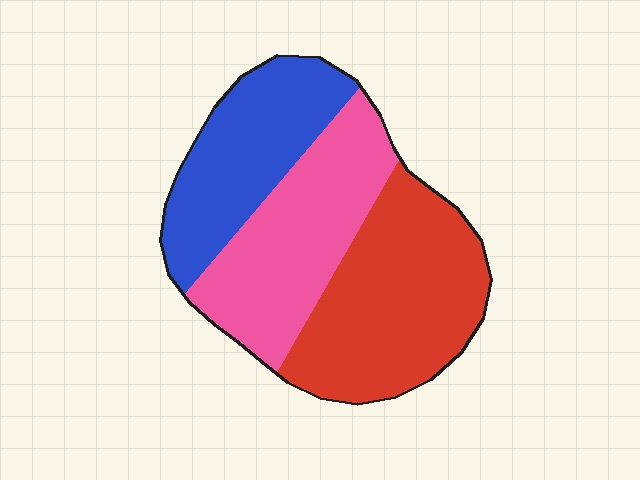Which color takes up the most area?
Red, at roughly 40%.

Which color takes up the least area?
Blue, at roughly 30%.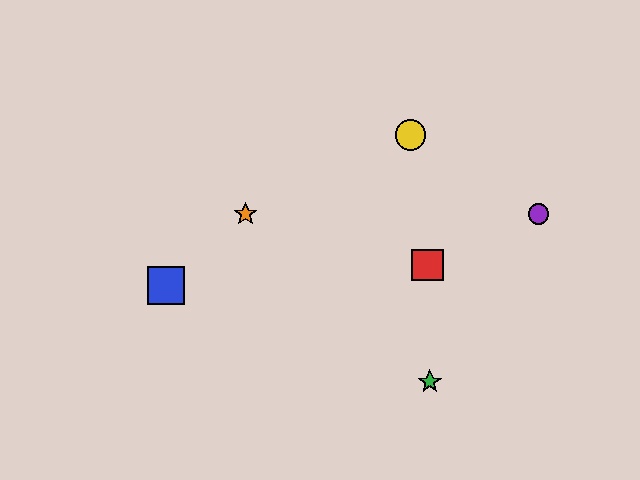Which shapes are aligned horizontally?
The purple circle, the orange star are aligned horizontally.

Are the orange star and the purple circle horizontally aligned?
Yes, both are at y≈214.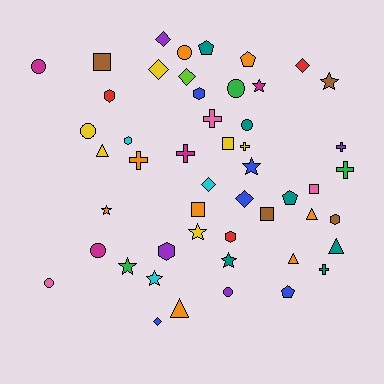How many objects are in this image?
There are 50 objects.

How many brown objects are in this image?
There are 4 brown objects.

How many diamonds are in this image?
There are 7 diamonds.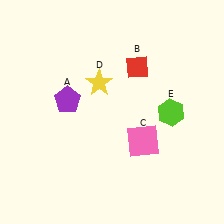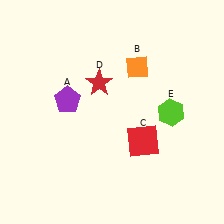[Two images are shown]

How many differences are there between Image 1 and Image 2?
There are 3 differences between the two images.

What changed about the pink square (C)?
In Image 1, C is pink. In Image 2, it changed to red.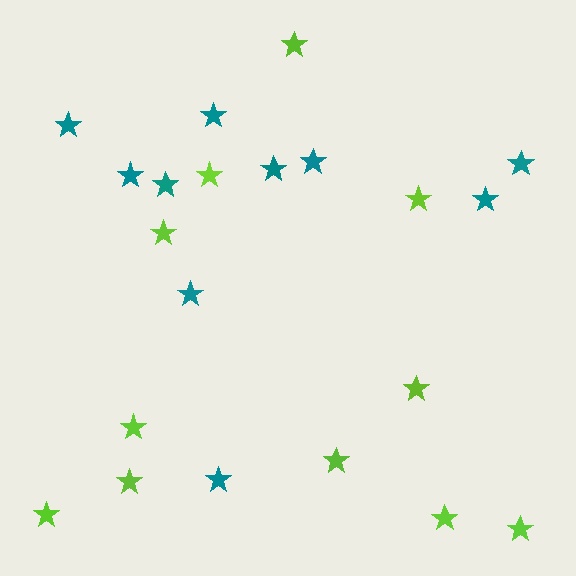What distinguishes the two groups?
There are 2 groups: one group of lime stars (11) and one group of teal stars (10).